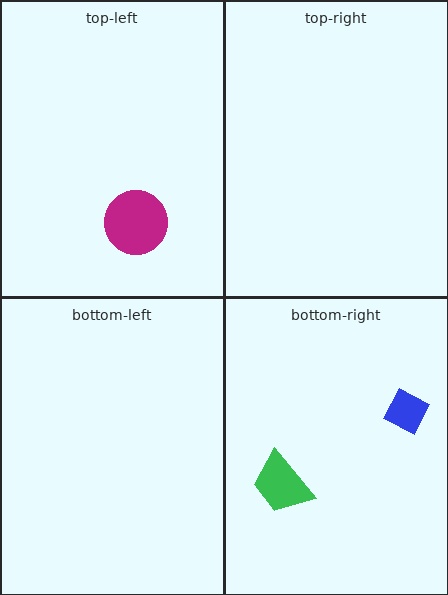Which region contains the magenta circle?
The top-left region.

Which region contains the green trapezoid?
The bottom-right region.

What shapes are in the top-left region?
The magenta circle.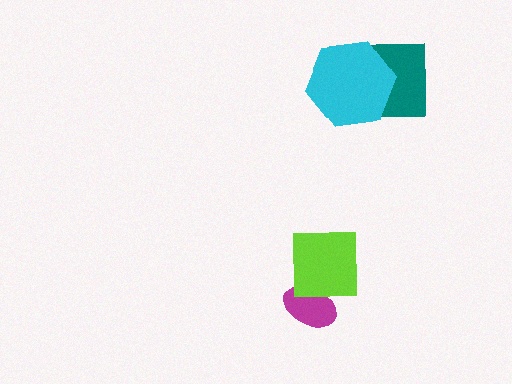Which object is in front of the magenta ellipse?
The lime square is in front of the magenta ellipse.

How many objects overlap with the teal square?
1 object overlaps with the teal square.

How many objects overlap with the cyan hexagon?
1 object overlaps with the cyan hexagon.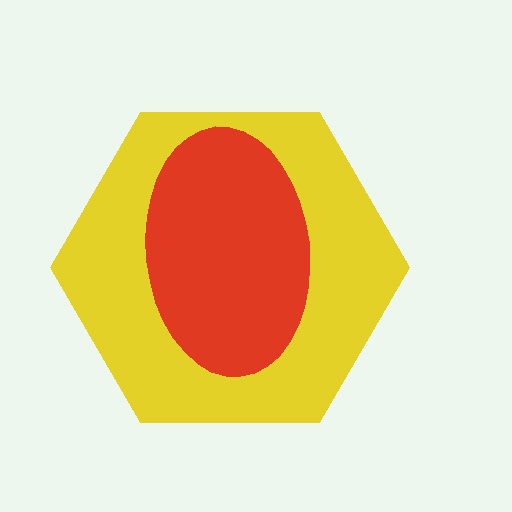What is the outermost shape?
The yellow hexagon.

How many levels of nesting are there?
2.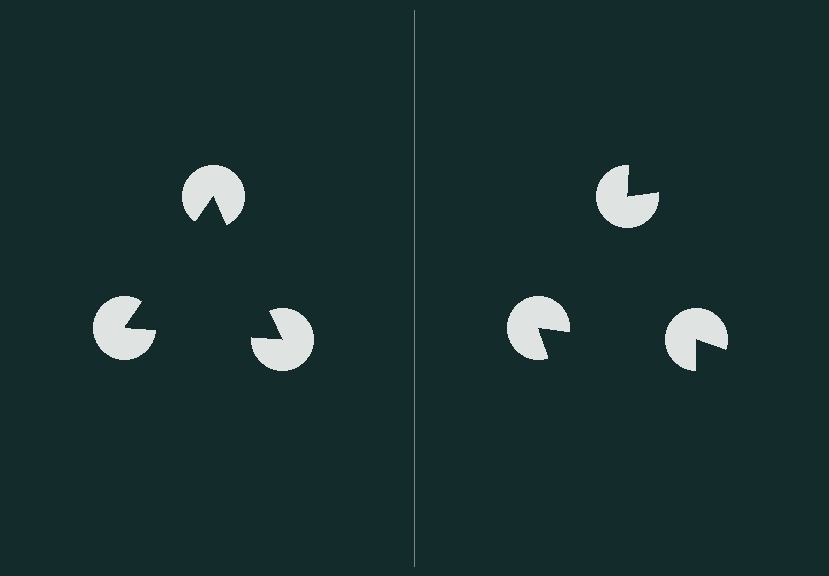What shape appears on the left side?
An illusory triangle.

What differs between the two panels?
The pac-man discs are positioned identically on both sides; only the wedge orientations differ. On the left they align to a triangle; on the right they are misaligned.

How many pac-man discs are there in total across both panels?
6 — 3 on each side.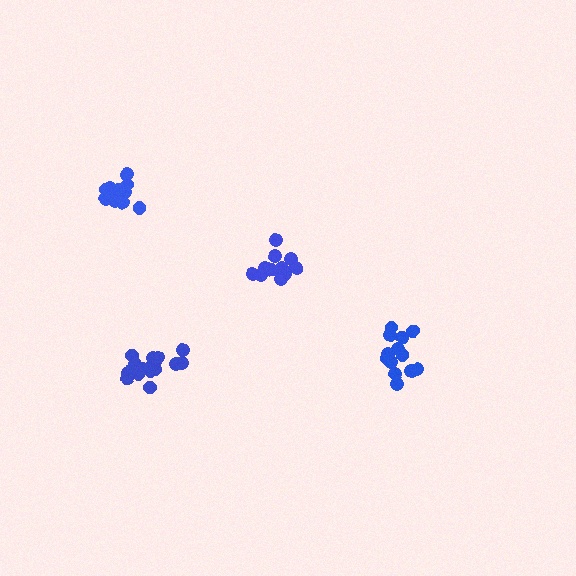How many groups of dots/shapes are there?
There are 4 groups.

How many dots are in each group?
Group 1: 11 dots, Group 2: 11 dots, Group 3: 16 dots, Group 4: 13 dots (51 total).